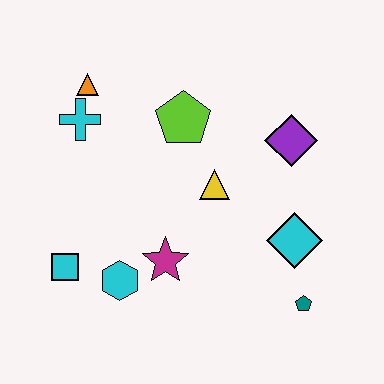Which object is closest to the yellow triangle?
The lime pentagon is closest to the yellow triangle.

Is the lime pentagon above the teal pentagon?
Yes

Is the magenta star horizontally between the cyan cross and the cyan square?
No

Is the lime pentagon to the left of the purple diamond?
Yes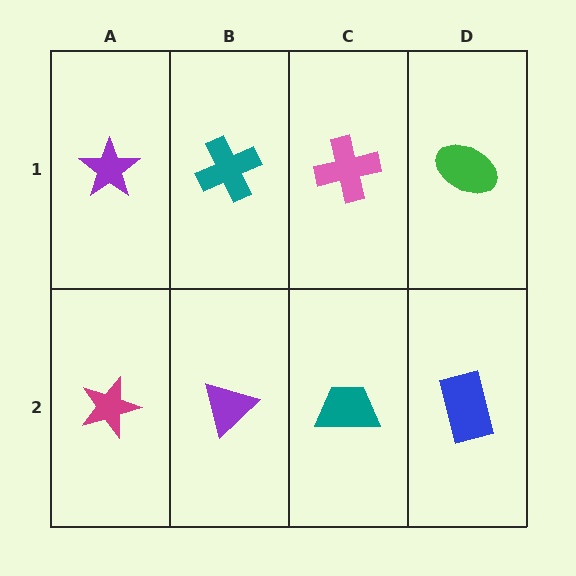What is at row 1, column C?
A pink cross.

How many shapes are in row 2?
4 shapes.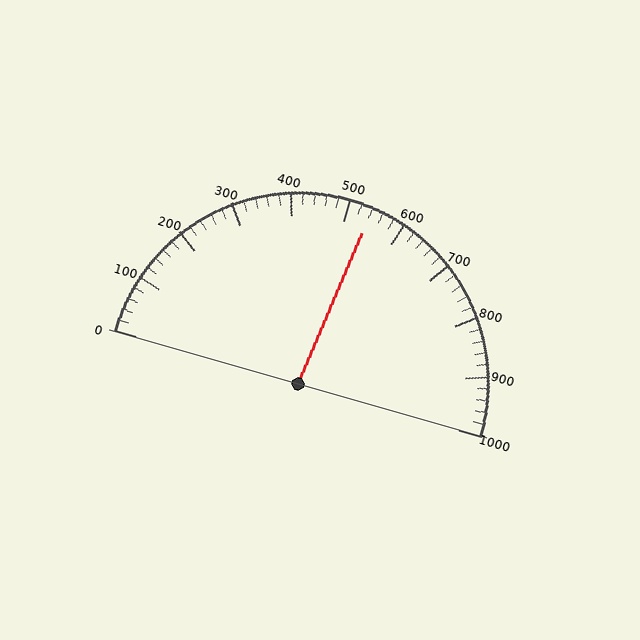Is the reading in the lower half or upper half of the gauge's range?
The reading is in the upper half of the range (0 to 1000).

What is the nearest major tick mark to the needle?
The nearest major tick mark is 500.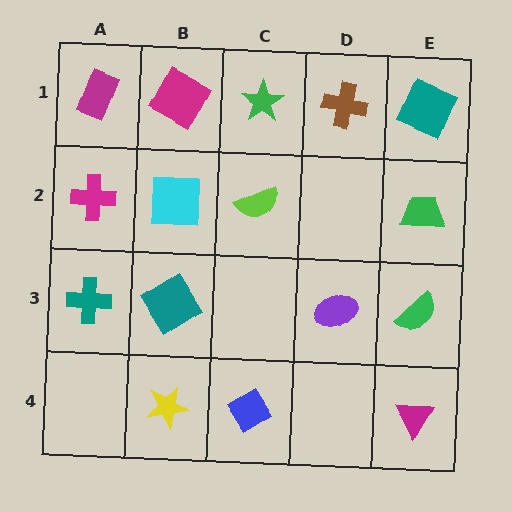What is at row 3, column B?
A teal diamond.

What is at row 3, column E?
A green semicircle.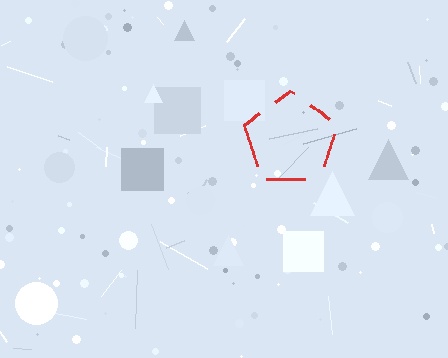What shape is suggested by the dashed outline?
The dashed outline suggests a pentagon.